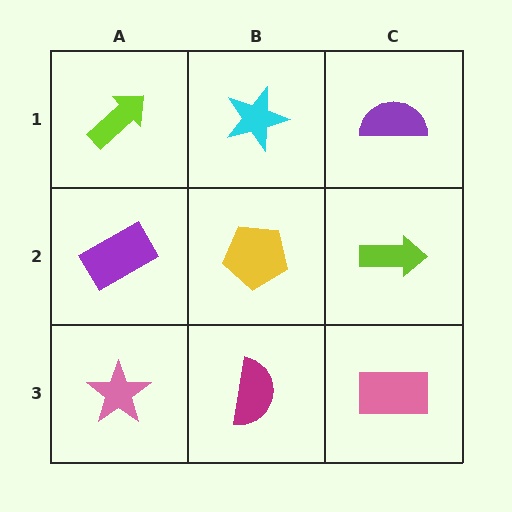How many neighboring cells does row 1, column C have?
2.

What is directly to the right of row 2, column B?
A lime arrow.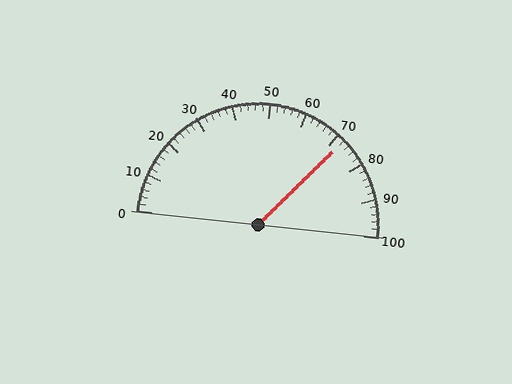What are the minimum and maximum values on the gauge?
The gauge ranges from 0 to 100.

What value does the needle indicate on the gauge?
The needle indicates approximately 72.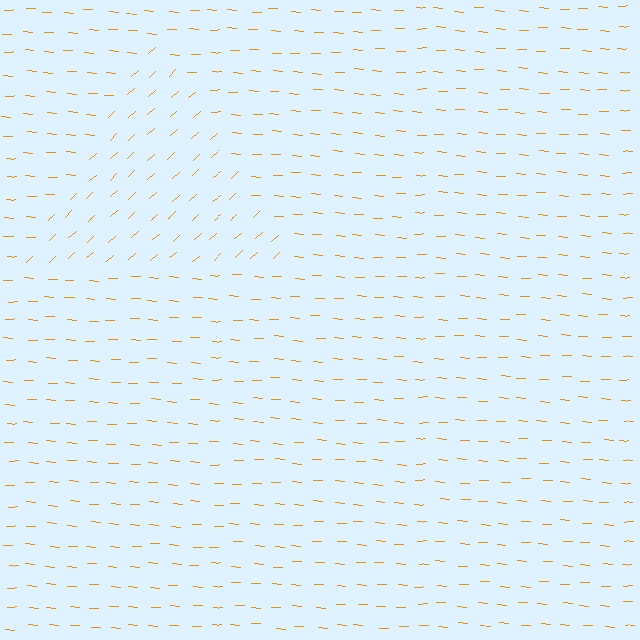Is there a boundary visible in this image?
Yes, there is a texture boundary formed by a change in line orientation.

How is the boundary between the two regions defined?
The boundary is defined purely by a change in line orientation (approximately 45 degrees difference). All lines are the same color and thickness.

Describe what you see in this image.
The image is filled with small orange line segments. A triangle region in the image has lines oriented differently from the surrounding lines, creating a visible texture boundary.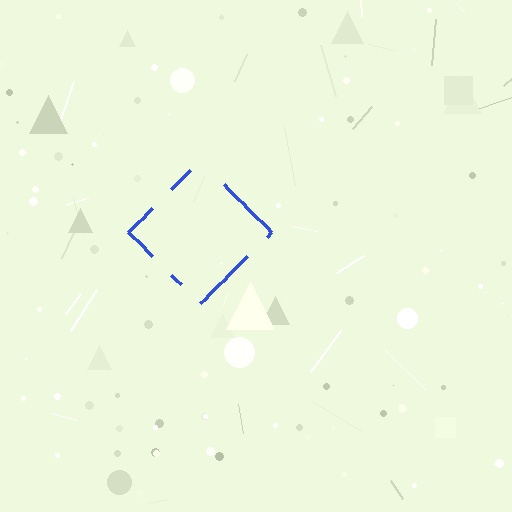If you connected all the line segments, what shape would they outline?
They would outline a diamond.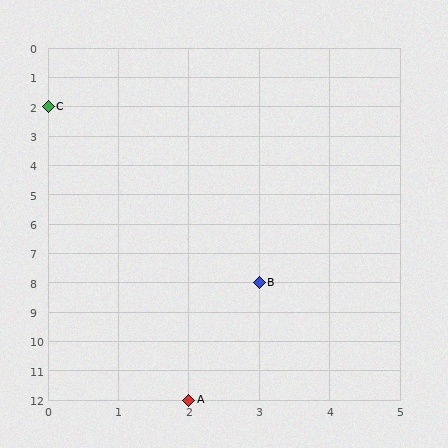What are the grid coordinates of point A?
Point A is at grid coordinates (2, 12).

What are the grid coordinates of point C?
Point C is at grid coordinates (0, 2).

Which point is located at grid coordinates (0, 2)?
Point C is at (0, 2).